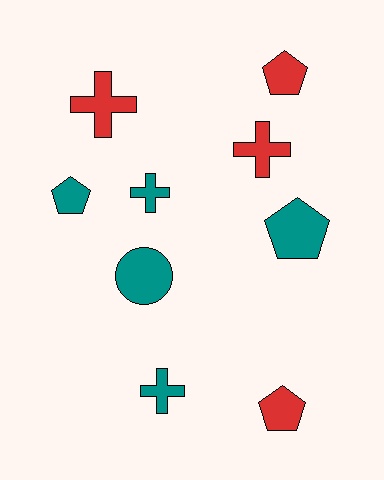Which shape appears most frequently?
Pentagon, with 4 objects.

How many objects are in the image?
There are 9 objects.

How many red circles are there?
There are no red circles.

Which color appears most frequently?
Teal, with 5 objects.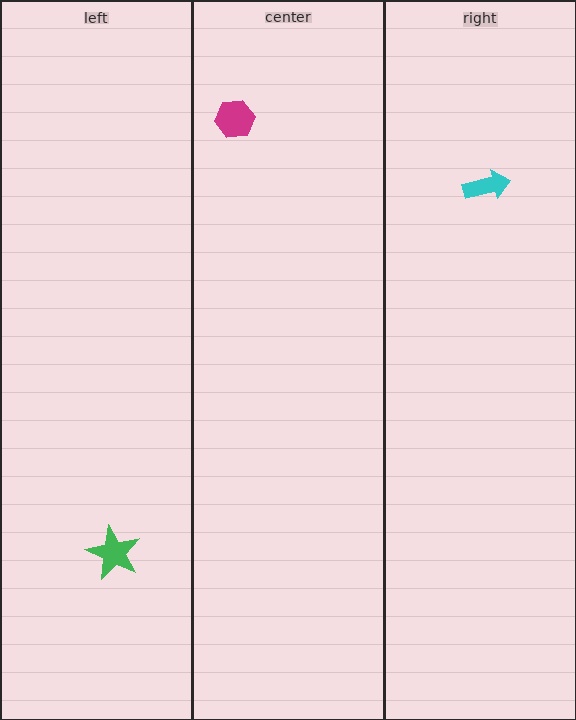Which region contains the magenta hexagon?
The center region.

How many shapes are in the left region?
1.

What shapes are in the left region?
The green star.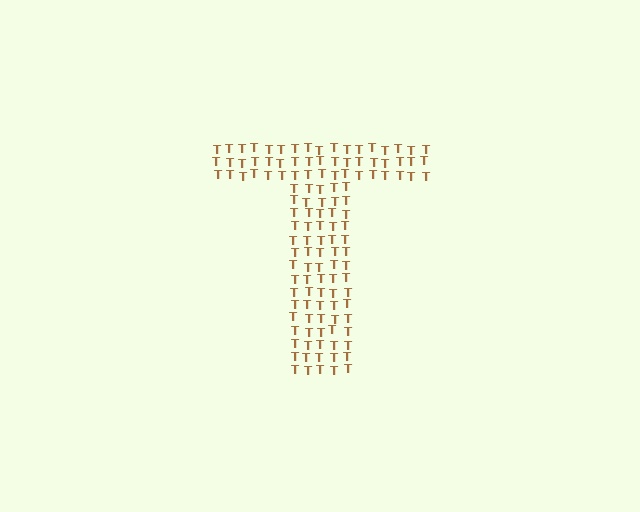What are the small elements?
The small elements are letter T's.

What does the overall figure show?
The overall figure shows the letter T.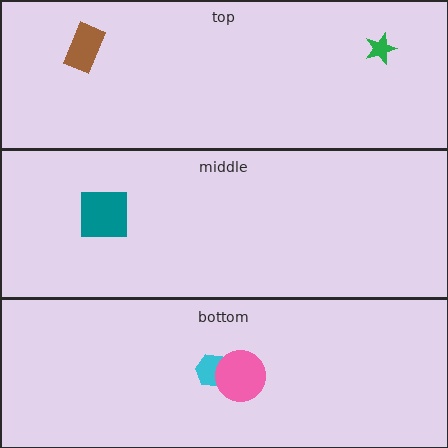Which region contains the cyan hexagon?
The bottom region.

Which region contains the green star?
The top region.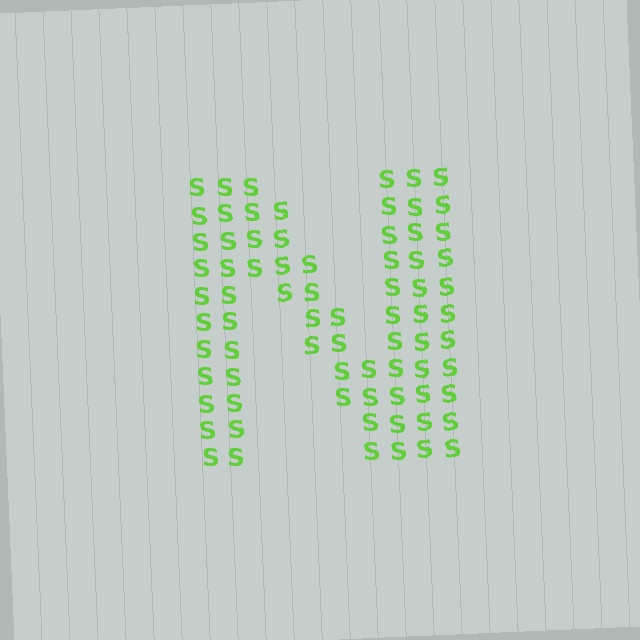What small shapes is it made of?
It is made of small letter S's.